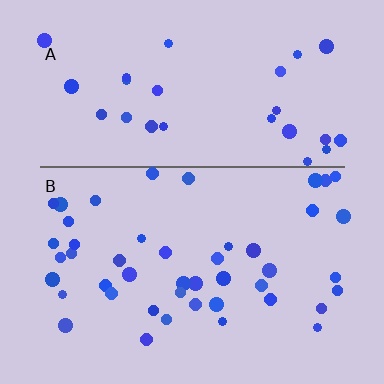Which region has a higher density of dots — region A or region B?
B (the bottom).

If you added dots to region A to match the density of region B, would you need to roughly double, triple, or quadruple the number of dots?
Approximately double.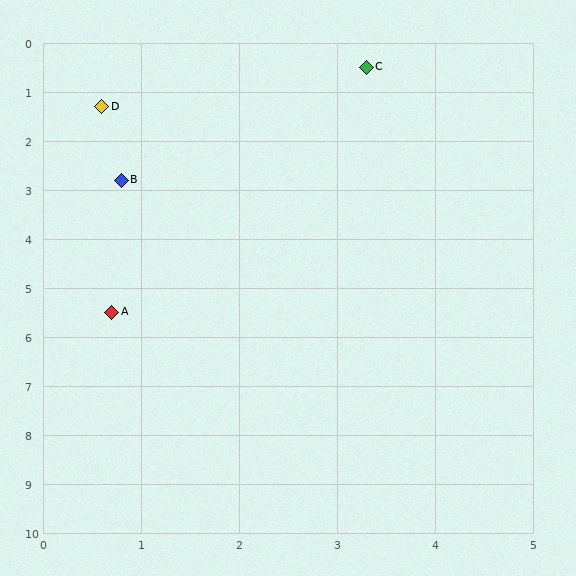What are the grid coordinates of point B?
Point B is at approximately (0.8, 2.8).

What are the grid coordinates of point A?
Point A is at approximately (0.7, 5.5).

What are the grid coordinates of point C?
Point C is at approximately (3.3, 0.5).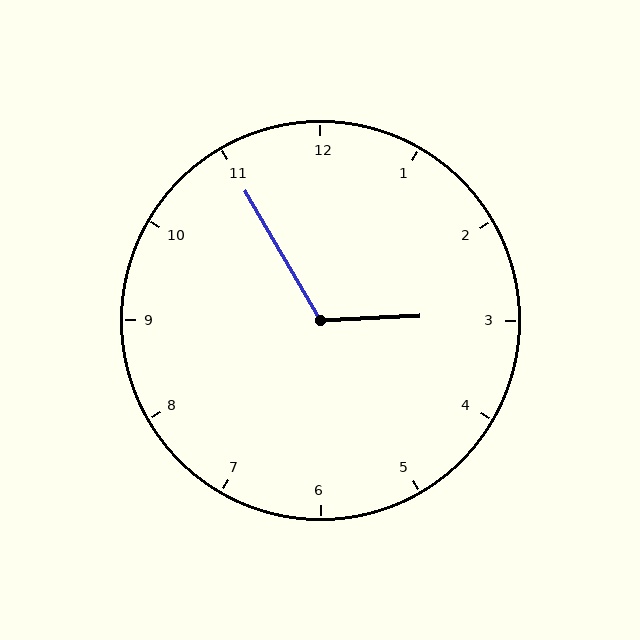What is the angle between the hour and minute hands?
Approximately 118 degrees.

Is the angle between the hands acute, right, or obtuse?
It is obtuse.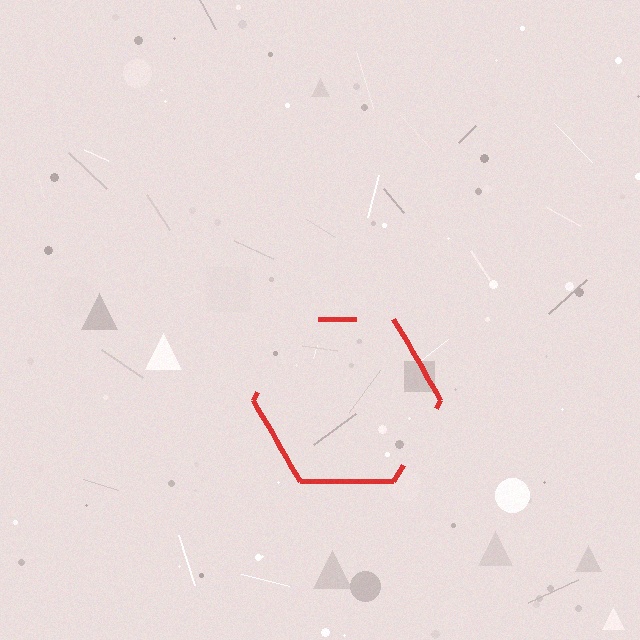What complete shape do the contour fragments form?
The contour fragments form a hexagon.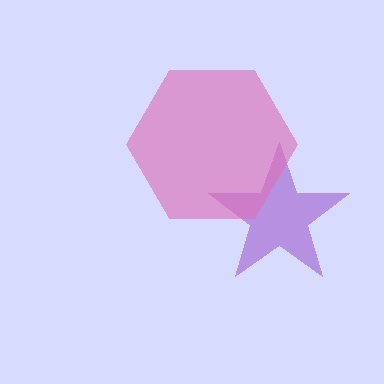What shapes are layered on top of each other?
The layered shapes are: a purple star, a pink hexagon.